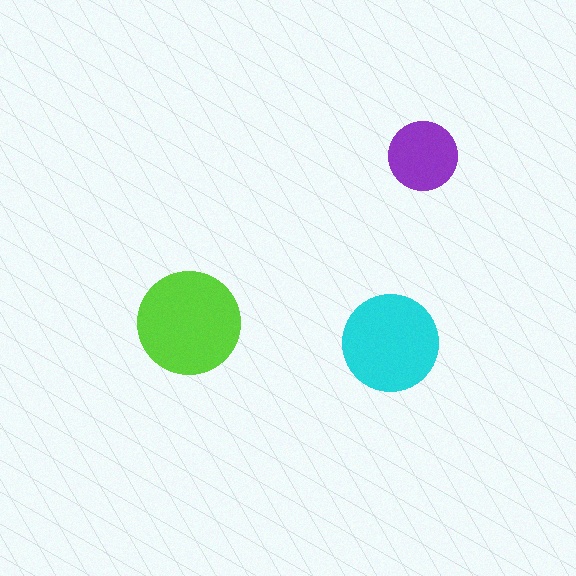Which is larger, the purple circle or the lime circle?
The lime one.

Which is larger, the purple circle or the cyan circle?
The cyan one.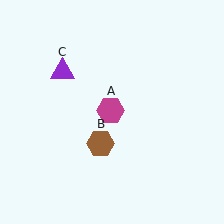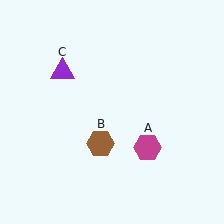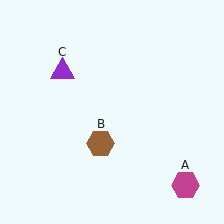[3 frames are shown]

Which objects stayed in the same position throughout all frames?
Brown hexagon (object B) and purple triangle (object C) remained stationary.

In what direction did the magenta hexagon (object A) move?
The magenta hexagon (object A) moved down and to the right.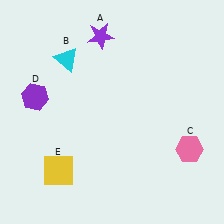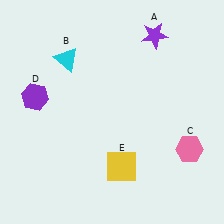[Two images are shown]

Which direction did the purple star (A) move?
The purple star (A) moved right.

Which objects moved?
The objects that moved are: the purple star (A), the yellow square (E).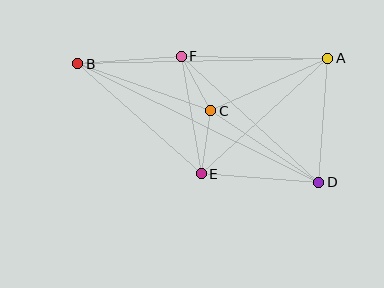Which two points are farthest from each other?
Points B and D are farthest from each other.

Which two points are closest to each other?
Points C and F are closest to each other.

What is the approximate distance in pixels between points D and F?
The distance between D and F is approximately 187 pixels.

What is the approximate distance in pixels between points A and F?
The distance between A and F is approximately 146 pixels.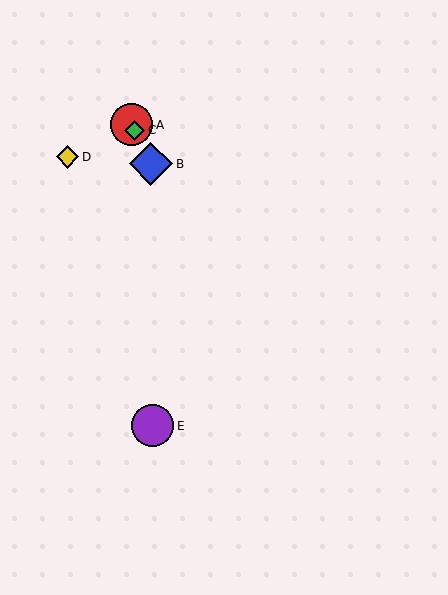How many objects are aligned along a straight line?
3 objects (A, B, C) are aligned along a straight line.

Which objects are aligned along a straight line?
Objects A, B, C are aligned along a straight line.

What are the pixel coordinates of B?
Object B is at (151, 164).